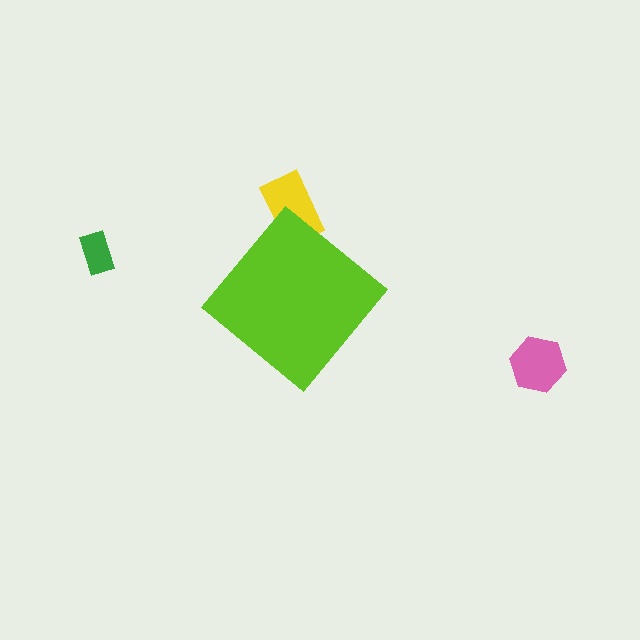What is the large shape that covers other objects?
A lime diamond.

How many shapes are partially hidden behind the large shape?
1 shape is partially hidden.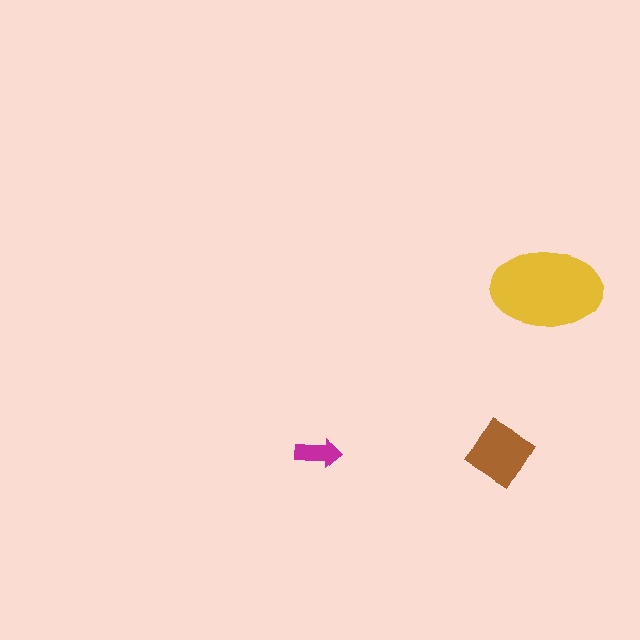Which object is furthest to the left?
The magenta arrow is leftmost.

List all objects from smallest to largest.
The magenta arrow, the brown diamond, the yellow ellipse.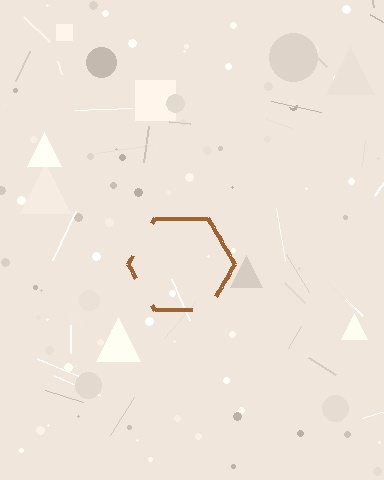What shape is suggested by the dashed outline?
The dashed outline suggests a hexagon.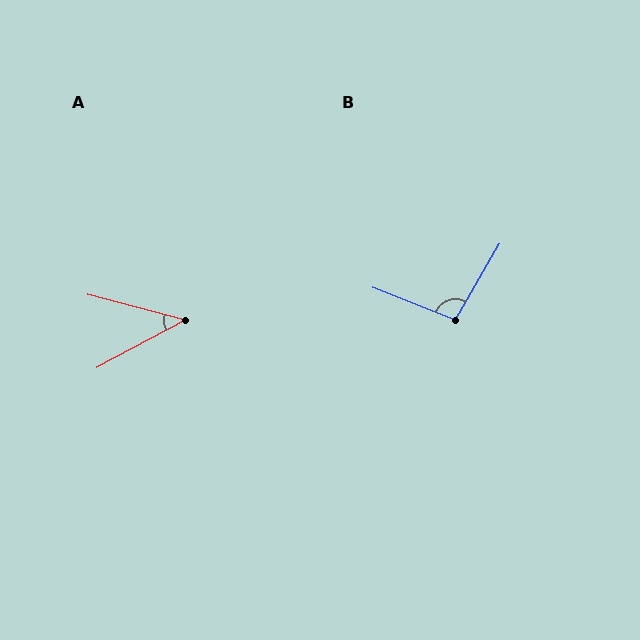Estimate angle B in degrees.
Approximately 99 degrees.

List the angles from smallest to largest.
A (43°), B (99°).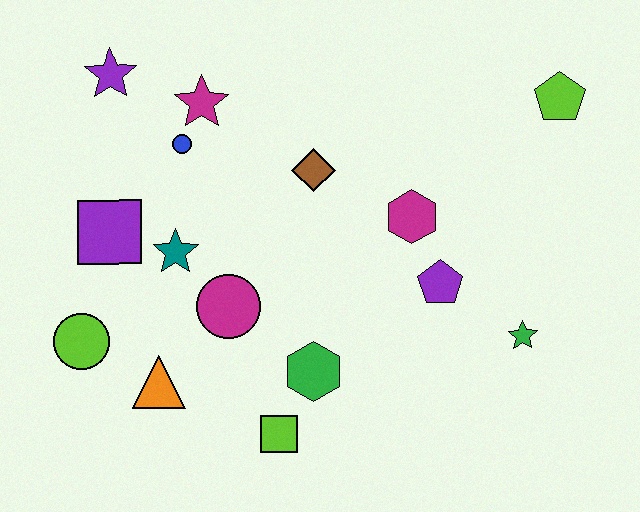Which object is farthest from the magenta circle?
The lime pentagon is farthest from the magenta circle.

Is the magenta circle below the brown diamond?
Yes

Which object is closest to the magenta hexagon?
The purple pentagon is closest to the magenta hexagon.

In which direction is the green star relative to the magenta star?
The green star is to the right of the magenta star.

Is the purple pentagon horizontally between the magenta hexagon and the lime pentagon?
Yes